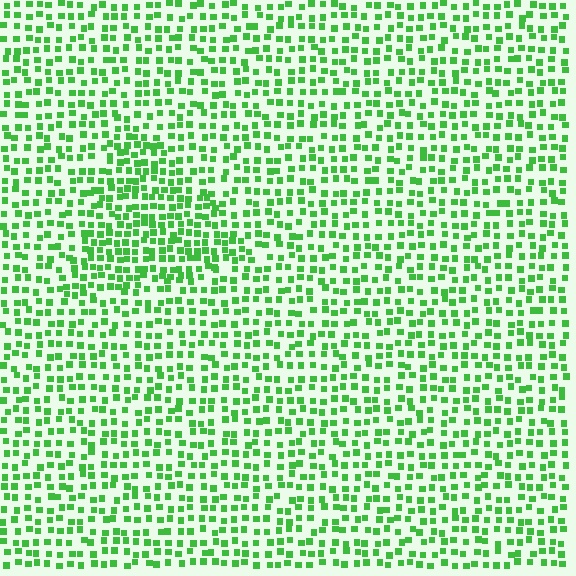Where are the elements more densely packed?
The elements are more densely packed inside the triangle boundary.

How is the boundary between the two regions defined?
The boundary is defined by a change in element density (approximately 1.5x ratio). All elements are the same color, size, and shape.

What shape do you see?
I see a triangle.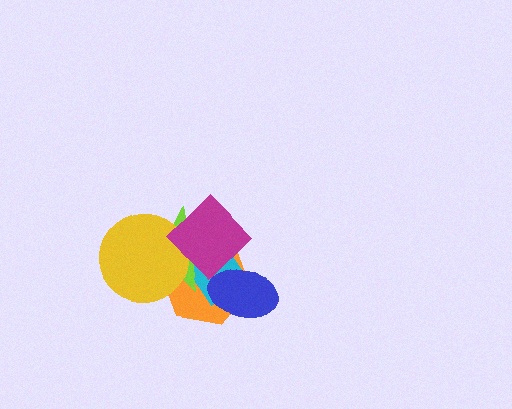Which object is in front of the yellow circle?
The magenta diamond is in front of the yellow circle.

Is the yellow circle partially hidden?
Yes, it is partially covered by another shape.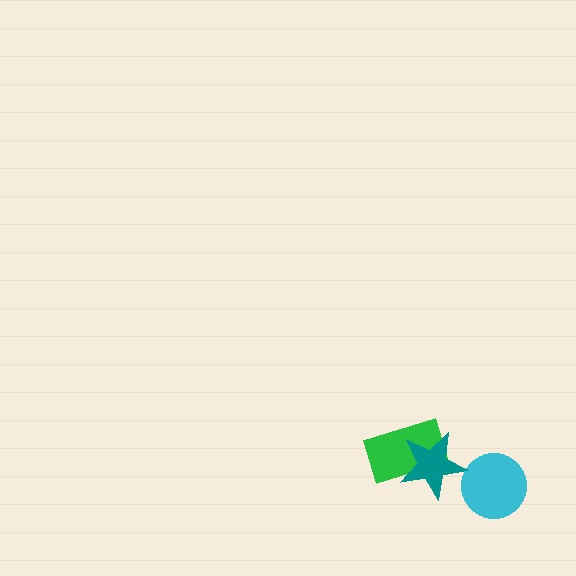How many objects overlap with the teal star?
1 object overlaps with the teal star.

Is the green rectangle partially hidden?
Yes, it is partially covered by another shape.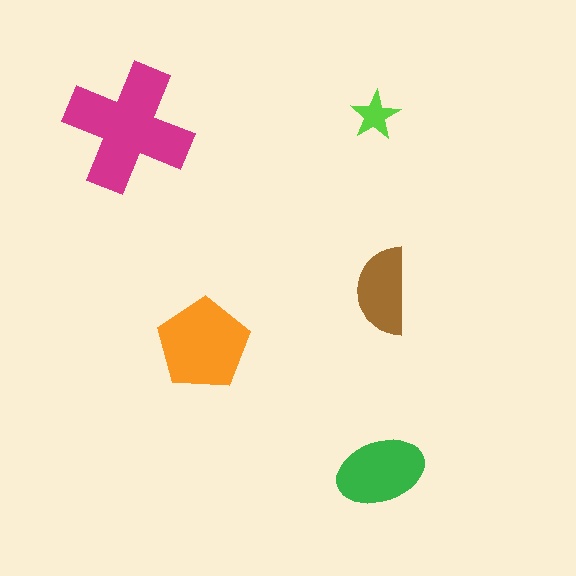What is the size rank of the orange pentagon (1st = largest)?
2nd.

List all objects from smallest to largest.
The lime star, the brown semicircle, the green ellipse, the orange pentagon, the magenta cross.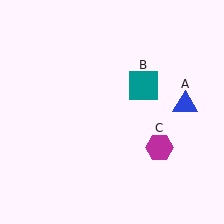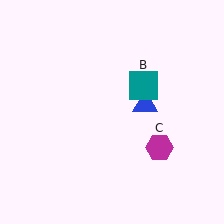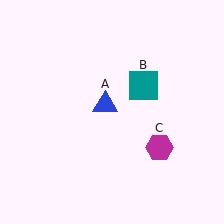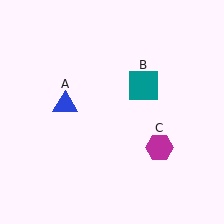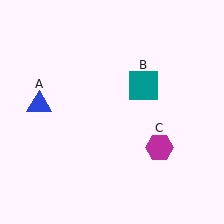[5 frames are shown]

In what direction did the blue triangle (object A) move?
The blue triangle (object A) moved left.